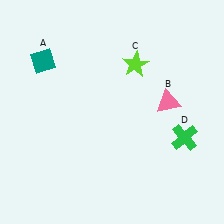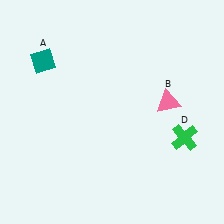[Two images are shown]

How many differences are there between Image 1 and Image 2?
There is 1 difference between the two images.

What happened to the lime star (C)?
The lime star (C) was removed in Image 2. It was in the top-right area of Image 1.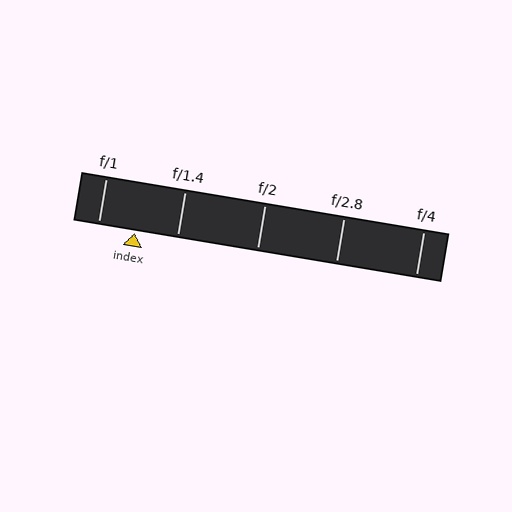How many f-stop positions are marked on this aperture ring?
There are 5 f-stop positions marked.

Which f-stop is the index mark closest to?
The index mark is closest to f/1.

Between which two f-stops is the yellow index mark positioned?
The index mark is between f/1 and f/1.4.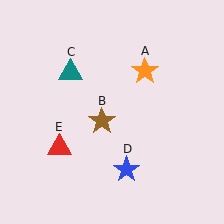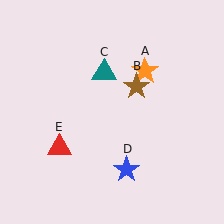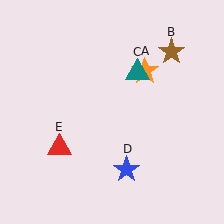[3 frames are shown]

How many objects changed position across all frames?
2 objects changed position: brown star (object B), teal triangle (object C).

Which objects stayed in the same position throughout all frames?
Orange star (object A) and blue star (object D) and red triangle (object E) remained stationary.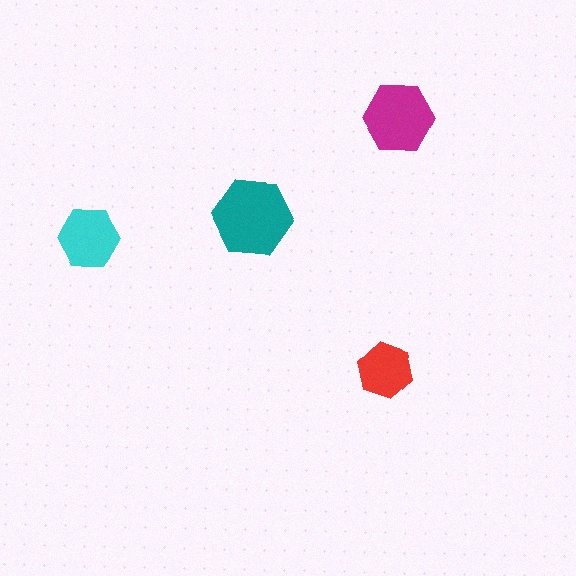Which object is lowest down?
The red hexagon is bottommost.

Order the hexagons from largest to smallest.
the teal one, the magenta one, the cyan one, the red one.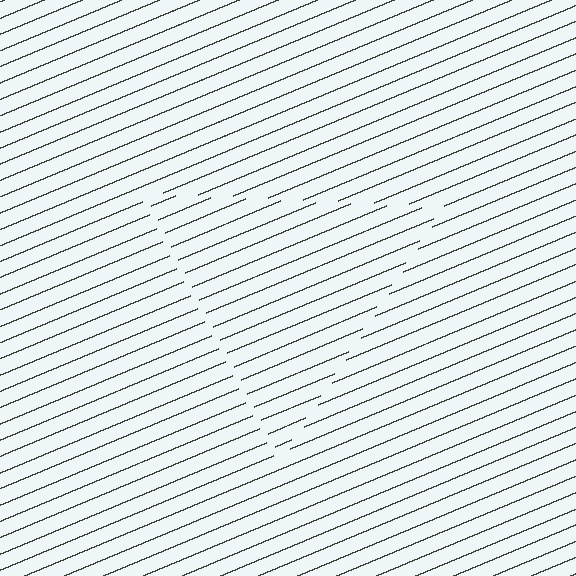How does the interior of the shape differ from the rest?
The interior of the shape contains the same grating, shifted by half a period — the contour is defined by the phase discontinuity where line-ends from the inner and outer gratings abut.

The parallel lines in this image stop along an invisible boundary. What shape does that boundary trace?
An illusory triangle. The interior of the shape contains the same grating, shifted by half a period — the contour is defined by the phase discontinuity where line-ends from the inner and outer gratings abut.